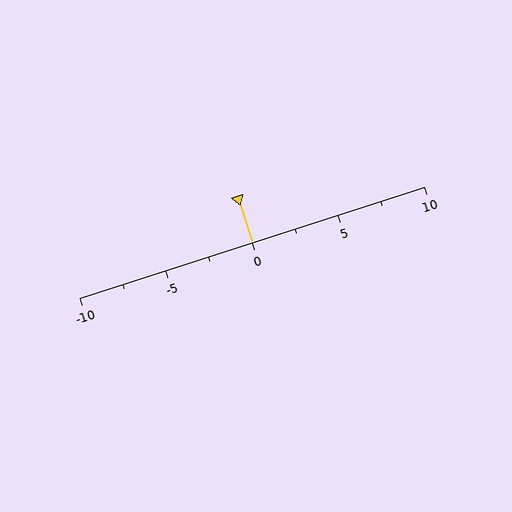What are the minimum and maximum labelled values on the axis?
The axis runs from -10 to 10.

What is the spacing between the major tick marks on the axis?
The major ticks are spaced 5 apart.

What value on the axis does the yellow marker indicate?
The marker indicates approximately 0.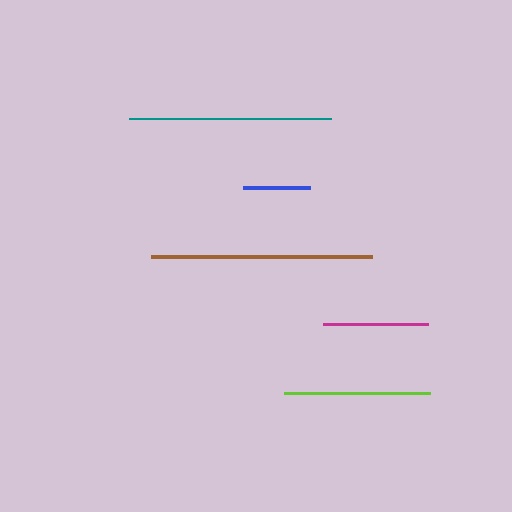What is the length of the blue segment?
The blue segment is approximately 67 pixels long.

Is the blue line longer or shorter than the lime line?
The lime line is longer than the blue line.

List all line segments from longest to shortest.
From longest to shortest: brown, teal, lime, magenta, blue.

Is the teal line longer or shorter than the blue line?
The teal line is longer than the blue line.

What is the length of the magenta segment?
The magenta segment is approximately 106 pixels long.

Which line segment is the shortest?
The blue line is the shortest at approximately 67 pixels.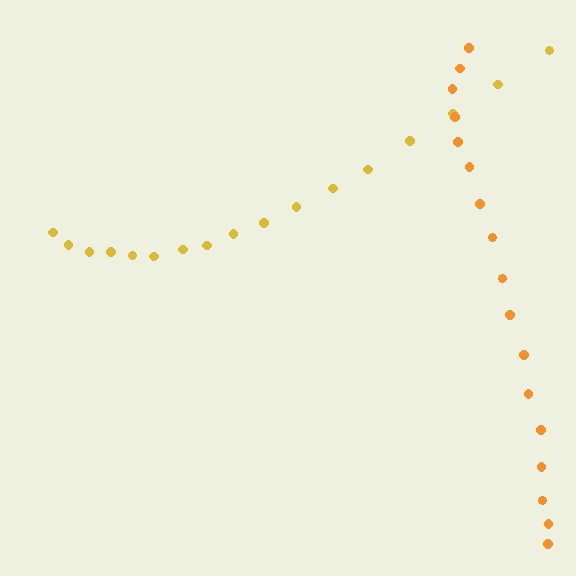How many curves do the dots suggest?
There are 2 distinct paths.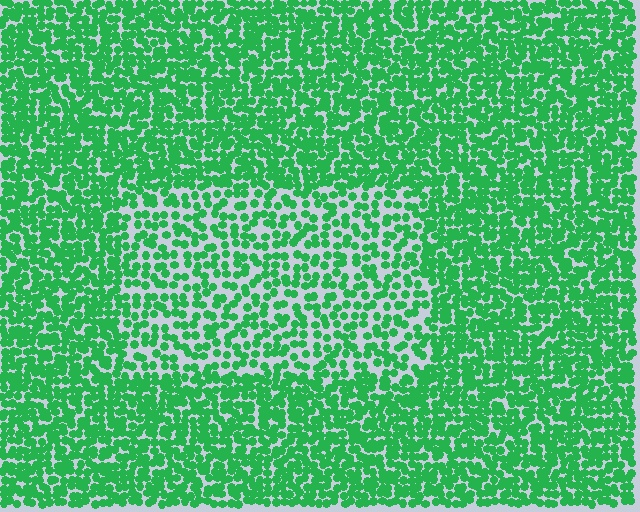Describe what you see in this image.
The image contains small green elements arranged at two different densities. A rectangle-shaped region is visible where the elements are less densely packed than the surrounding area.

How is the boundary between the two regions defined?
The boundary is defined by a change in element density (approximately 1.8x ratio). All elements are the same color, size, and shape.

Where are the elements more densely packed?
The elements are more densely packed outside the rectangle boundary.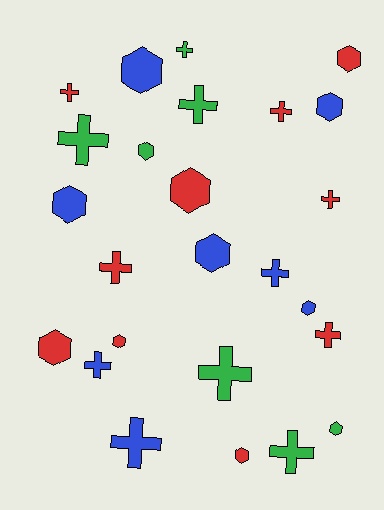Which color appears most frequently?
Red, with 10 objects.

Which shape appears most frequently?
Cross, with 13 objects.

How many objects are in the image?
There are 25 objects.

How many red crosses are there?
There are 5 red crosses.